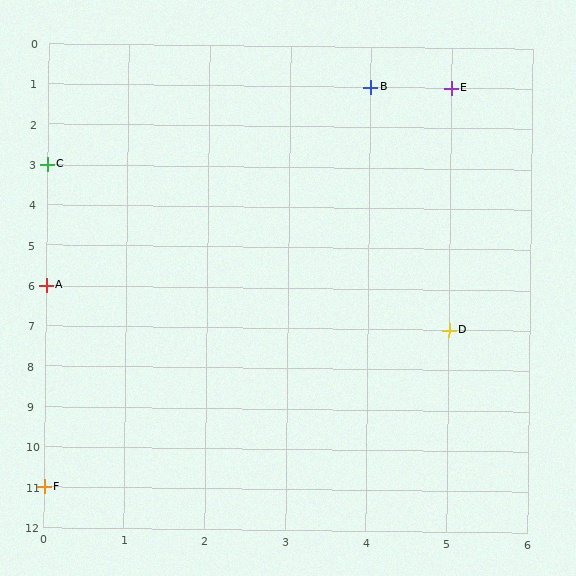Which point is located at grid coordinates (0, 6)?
Point A is at (0, 6).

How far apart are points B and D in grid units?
Points B and D are 1 column and 6 rows apart (about 6.1 grid units diagonally).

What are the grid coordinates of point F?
Point F is at grid coordinates (0, 11).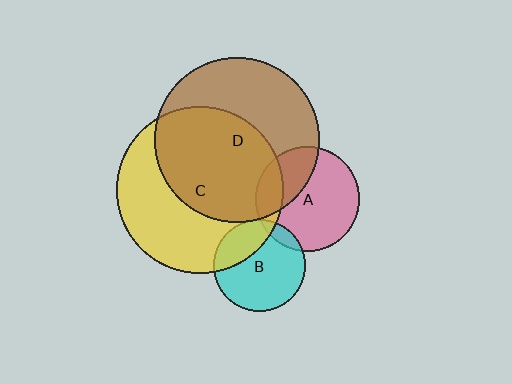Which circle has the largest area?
Circle C (yellow).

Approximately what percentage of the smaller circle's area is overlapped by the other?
Approximately 10%.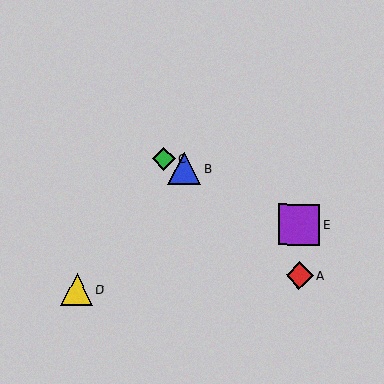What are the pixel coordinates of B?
Object B is at (184, 169).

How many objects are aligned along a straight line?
3 objects (B, C, E) are aligned along a straight line.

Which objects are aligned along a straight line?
Objects B, C, E are aligned along a straight line.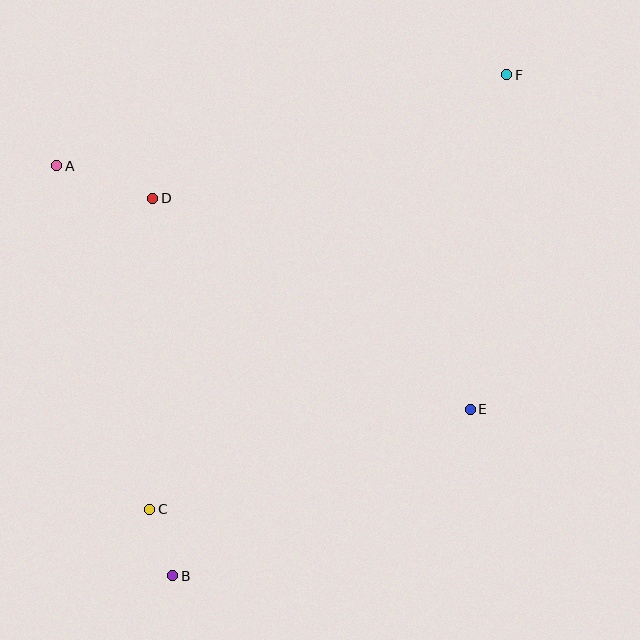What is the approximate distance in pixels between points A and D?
The distance between A and D is approximately 101 pixels.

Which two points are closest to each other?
Points B and C are closest to each other.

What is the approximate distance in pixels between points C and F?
The distance between C and F is approximately 562 pixels.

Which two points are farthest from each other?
Points B and F are farthest from each other.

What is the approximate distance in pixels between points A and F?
The distance between A and F is approximately 459 pixels.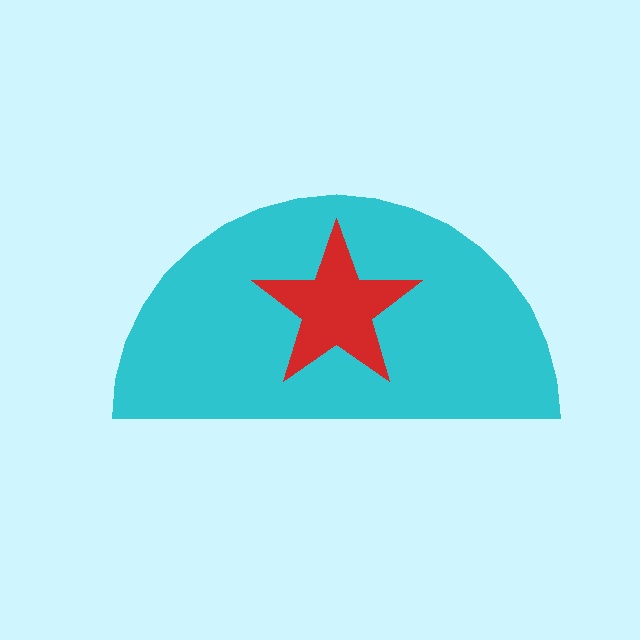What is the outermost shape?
The cyan semicircle.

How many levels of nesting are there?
2.